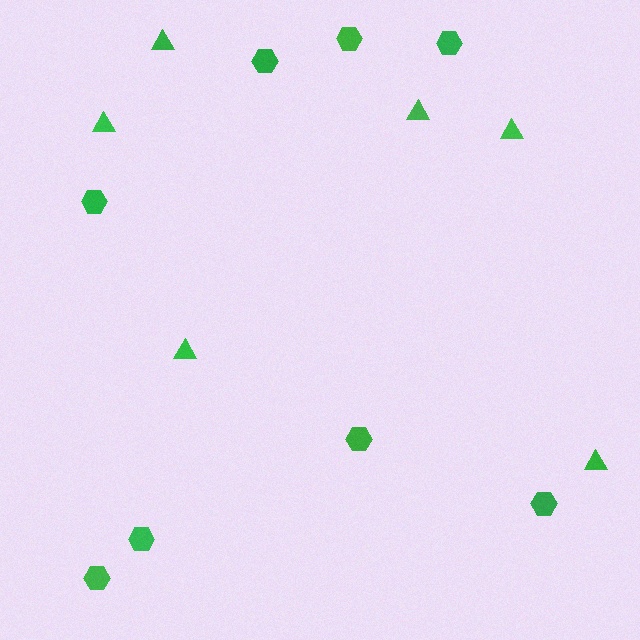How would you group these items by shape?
There are 2 groups: one group of hexagons (8) and one group of triangles (6).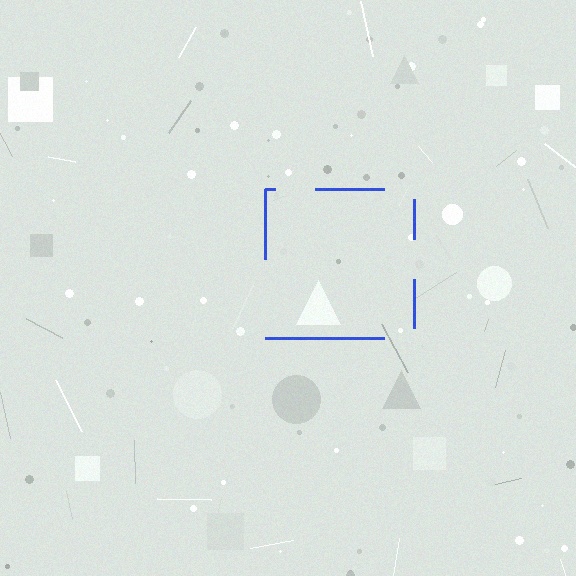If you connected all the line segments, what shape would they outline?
They would outline a square.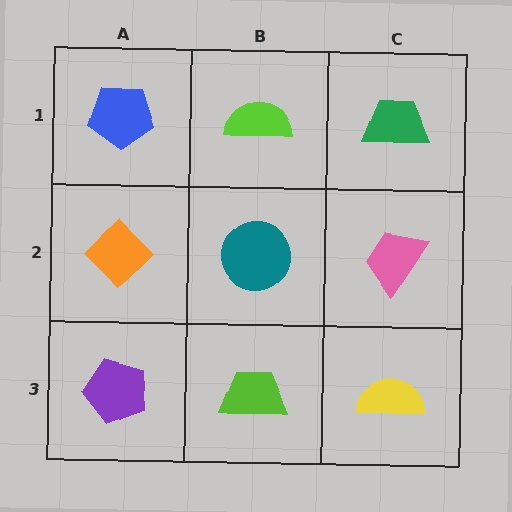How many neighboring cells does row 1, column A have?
2.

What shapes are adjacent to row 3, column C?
A pink trapezoid (row 2, column C), a lime trapezoid (row 3, column B).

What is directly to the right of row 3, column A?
A lime trapezoid.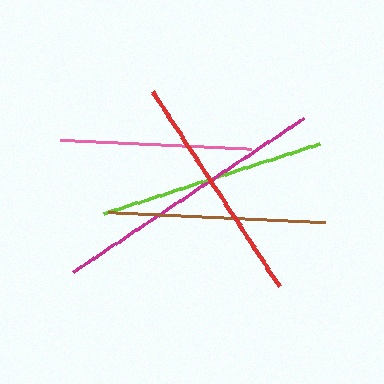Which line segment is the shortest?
The pink line is the shortest at approximately 191 pixels.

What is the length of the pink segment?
The pink segment is approximately 191 pixels long.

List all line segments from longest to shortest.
From longest to shortest: magenta, red, lime, brown, pink.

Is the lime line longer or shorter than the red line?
The red line is longer than the lime line.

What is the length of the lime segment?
The lime segment is approximately 227 pixels long.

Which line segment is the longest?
The magenta line is the longest at approximately 277 pixels.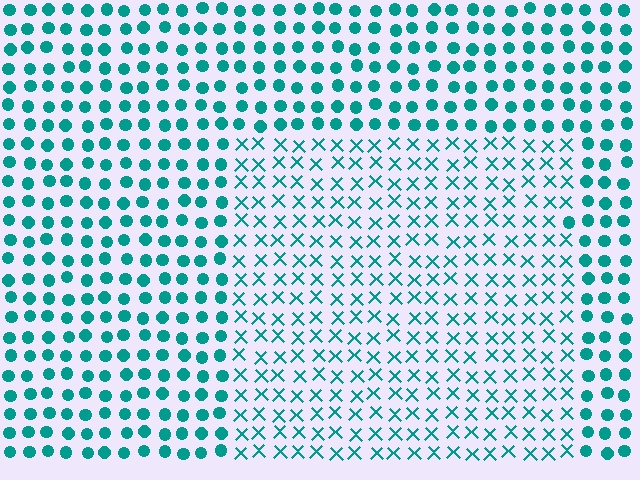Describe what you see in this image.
The image is filled with small teal elements arranged in a uniform grid. A rectangle-shaped region contains X marks, while the surrounding area contains circles. The boundary is defined purely by the change in element shape.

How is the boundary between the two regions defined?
The boundary is defined by a change in element shape: X marks inside vs. circles outside. All elements share the same color and spacing.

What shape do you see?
I see a rectangle.